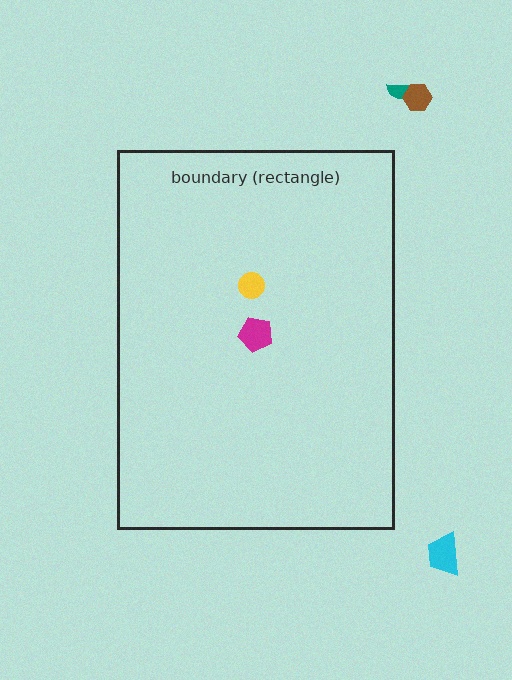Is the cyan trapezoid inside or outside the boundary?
Outside.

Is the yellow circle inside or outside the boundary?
Inside.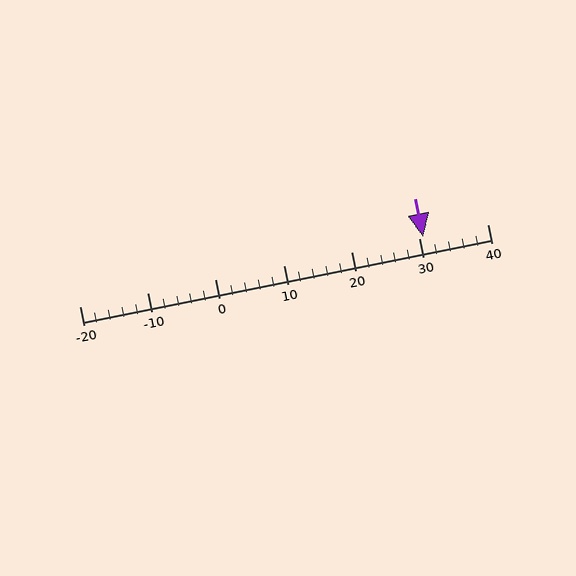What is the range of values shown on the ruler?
The ruler shows values from -20 to 40.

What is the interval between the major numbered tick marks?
The major tick marks are spaced 10 units apart.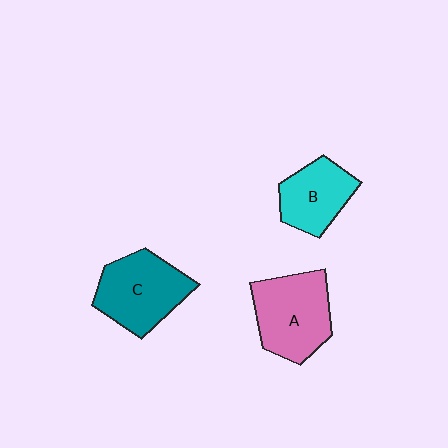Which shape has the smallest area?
Shape B (cyan).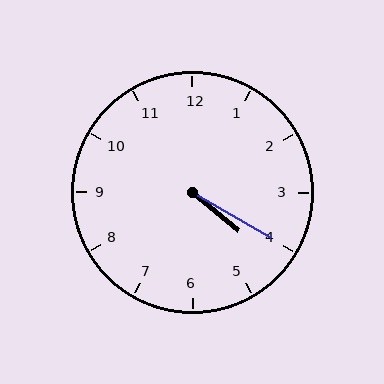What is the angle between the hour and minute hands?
Approximately 10 degrees.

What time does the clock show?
4:20.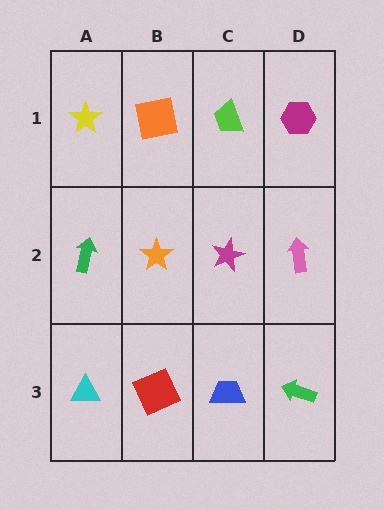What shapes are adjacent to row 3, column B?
An orange star (row 2, column B), a cyan triangle (row 3, column A), a blue trapezoid (row 3, column C).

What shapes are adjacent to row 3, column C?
A magenta star (row 2, column C), a red square (row 3, column B), a green arrow (row 3, column D).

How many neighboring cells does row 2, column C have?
4.